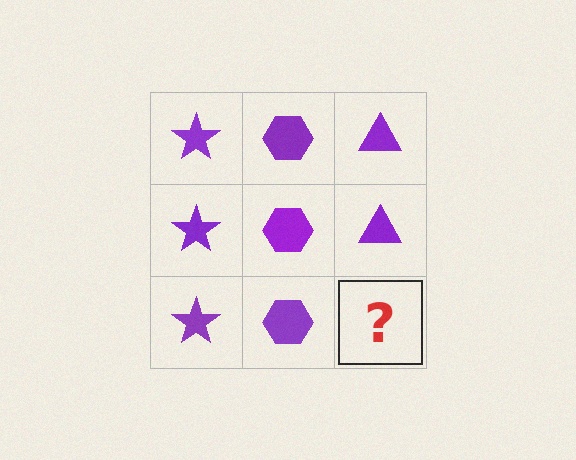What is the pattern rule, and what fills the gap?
The rule is that each column has a consistent shape. The gap should be filled with a purple triangle.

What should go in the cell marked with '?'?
The missing cell should contain a purple triangle.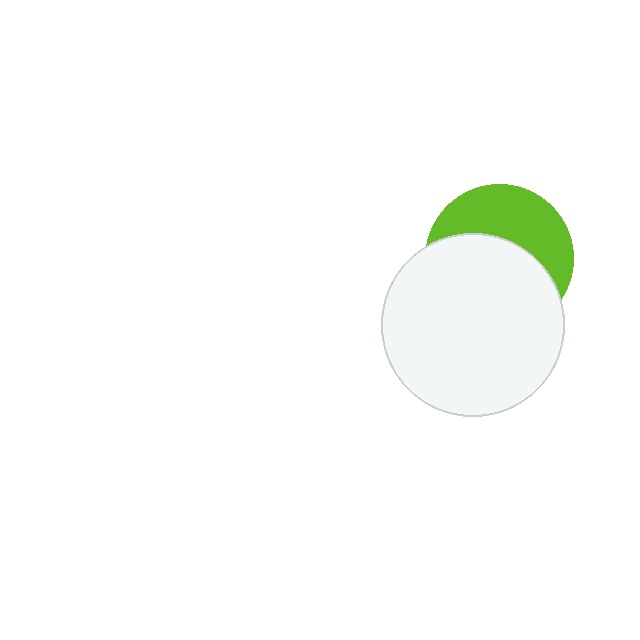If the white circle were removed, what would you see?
You would see the complete lime circle.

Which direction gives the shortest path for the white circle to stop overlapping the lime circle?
Moving down gives the shortest separation.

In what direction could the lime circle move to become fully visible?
The lime circle could move up. That would shift it out from behind the white circle entirely.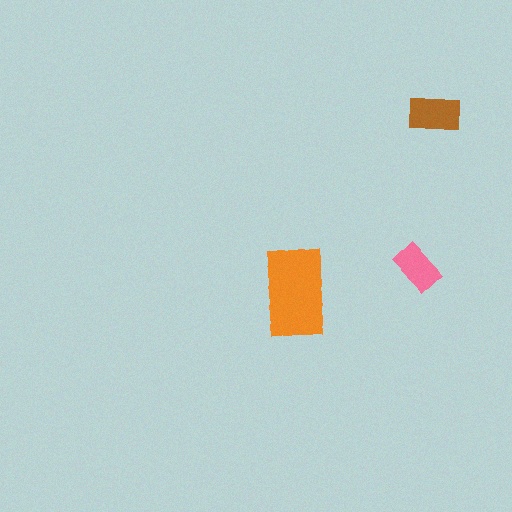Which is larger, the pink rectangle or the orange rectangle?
The orange one.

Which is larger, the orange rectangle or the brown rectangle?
The orange one.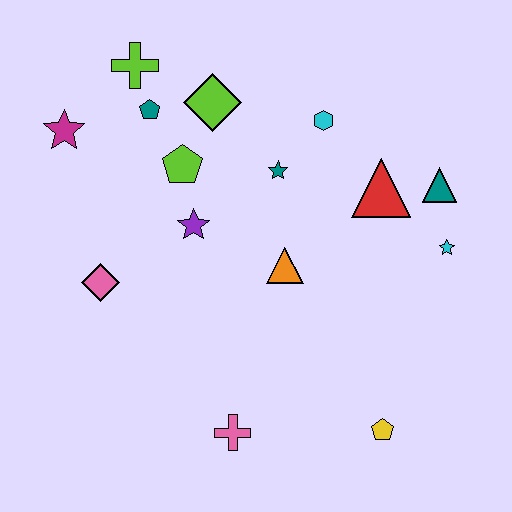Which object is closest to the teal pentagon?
The lime cross is closest to the teal pentagon.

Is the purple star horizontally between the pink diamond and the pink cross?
Yes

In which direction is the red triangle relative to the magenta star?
The red triangle is to the right of the magenta star.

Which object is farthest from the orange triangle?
The magenta star is farthest from the orange triangle.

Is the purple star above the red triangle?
No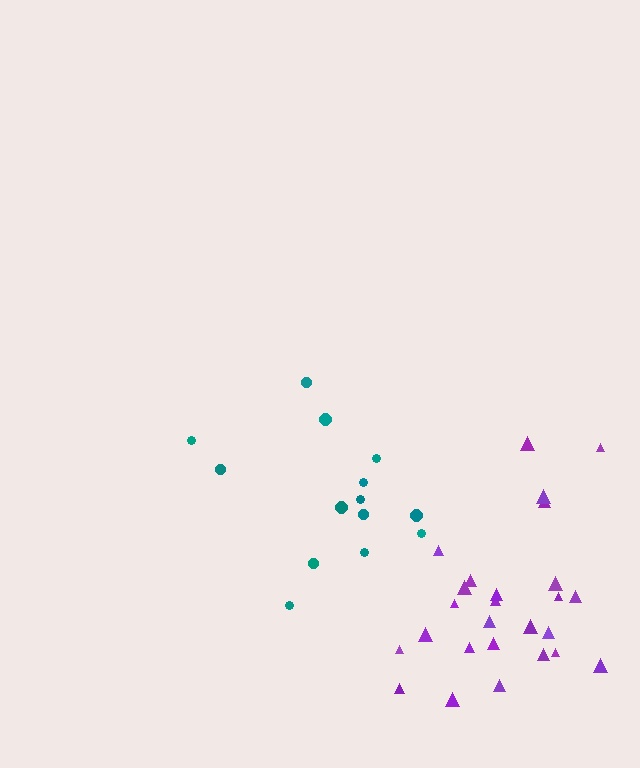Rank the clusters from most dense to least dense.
purple, teal.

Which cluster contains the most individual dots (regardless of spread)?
Purple (26).